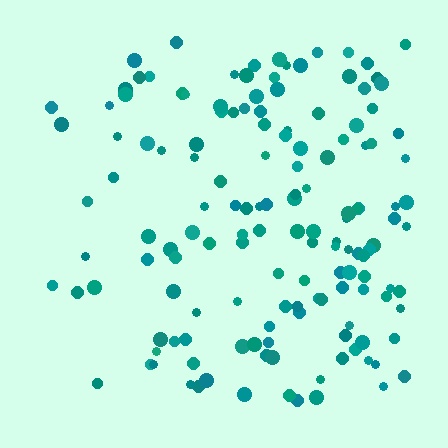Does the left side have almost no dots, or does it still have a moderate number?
Still a moderate number, just noticeably fewer than the right.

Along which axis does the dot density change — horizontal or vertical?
Horizontal.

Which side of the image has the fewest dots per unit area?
The left.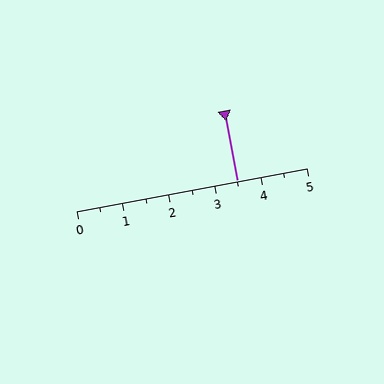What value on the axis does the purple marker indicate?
The marker indicates approximately 3.5.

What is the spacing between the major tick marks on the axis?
The major ticks are spaced 1 apart.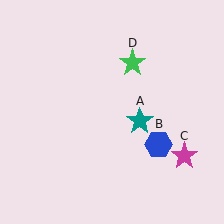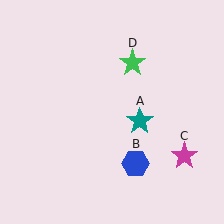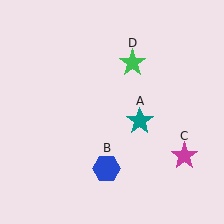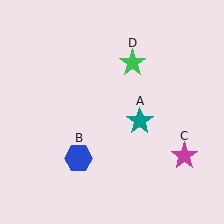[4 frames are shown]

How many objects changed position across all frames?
1 object changed position: blue hexagon (object B).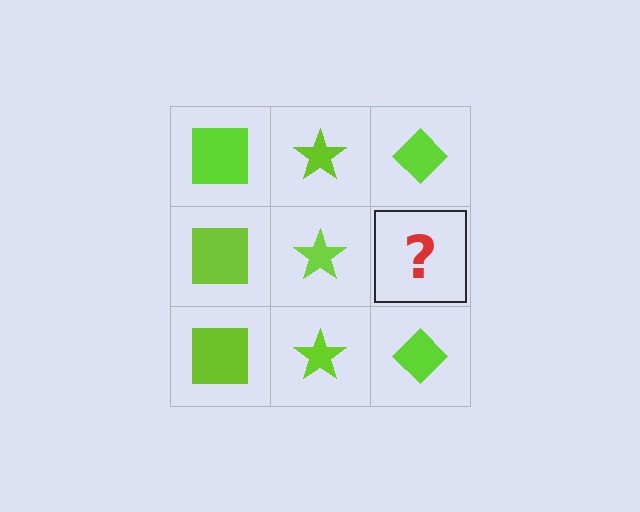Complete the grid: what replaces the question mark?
The question mark should be replaced with a lime diamond.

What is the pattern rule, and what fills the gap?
The rule is that each column has a consistent shape. The gap should be filled with a lime diamond.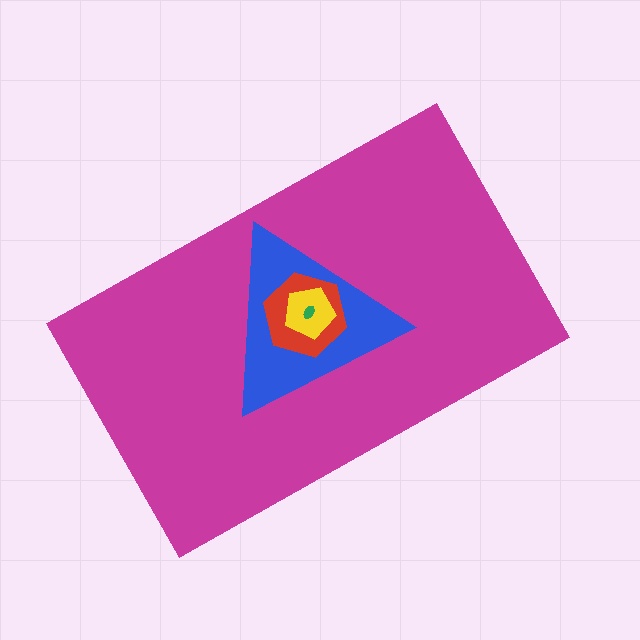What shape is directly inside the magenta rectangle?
The blue triangle.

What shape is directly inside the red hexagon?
The yellow pentagon.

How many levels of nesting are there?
5.